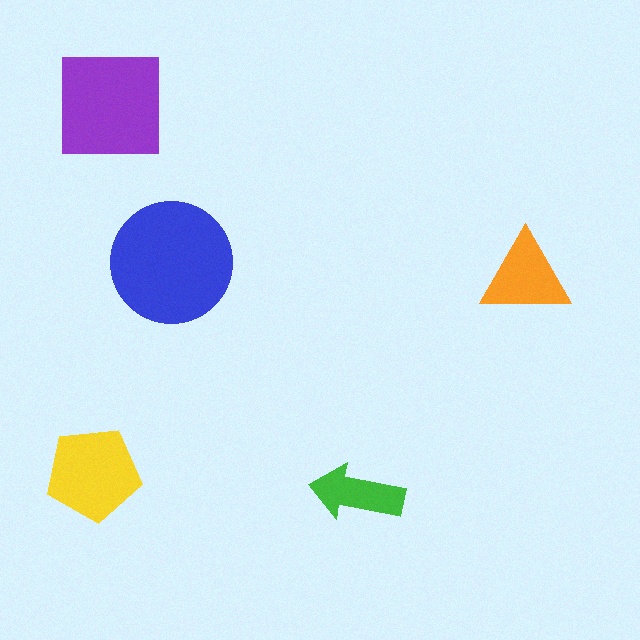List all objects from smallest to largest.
The green arrow, the orange triangle, the yellow pentagon, the purple square, the blue circle.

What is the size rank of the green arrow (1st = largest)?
5th.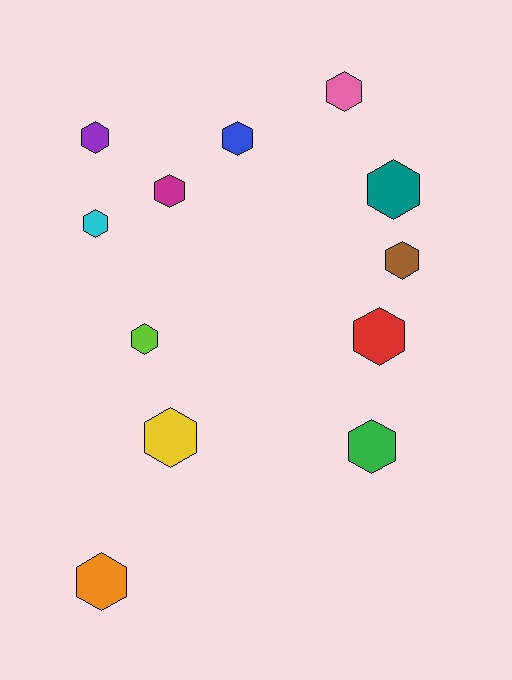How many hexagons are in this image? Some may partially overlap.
There are 12 hexagons.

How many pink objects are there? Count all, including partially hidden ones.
There is 1 pink object.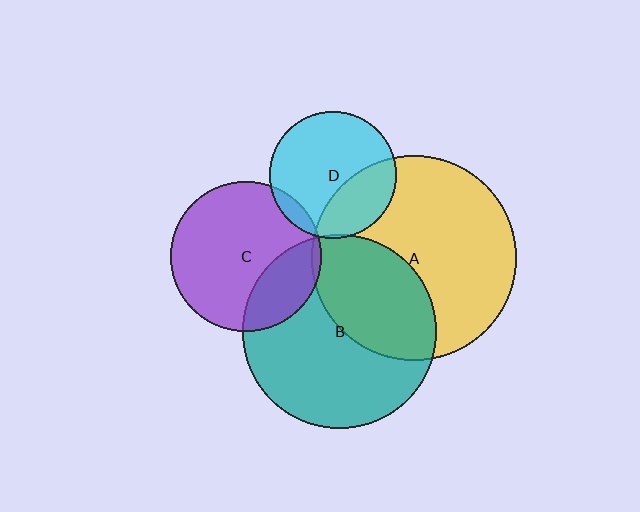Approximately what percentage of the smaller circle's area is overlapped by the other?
Approximately 30%.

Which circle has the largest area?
Circle A (yellow).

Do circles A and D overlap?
Yes.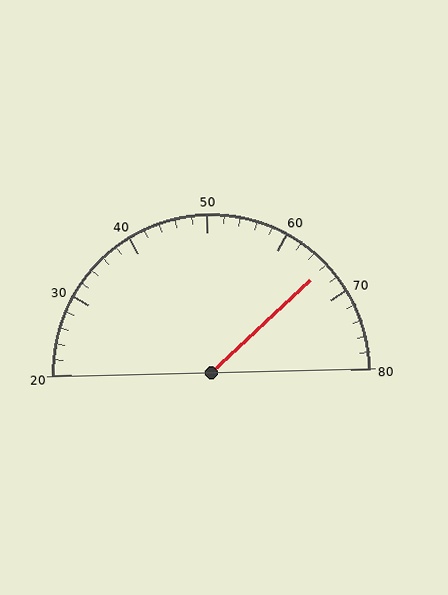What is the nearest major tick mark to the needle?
The nearest major tick mark is 70.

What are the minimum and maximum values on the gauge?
The gauge ranges from 20 to 80.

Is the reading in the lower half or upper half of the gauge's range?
The reading is in the upper half of the range (20 to 80).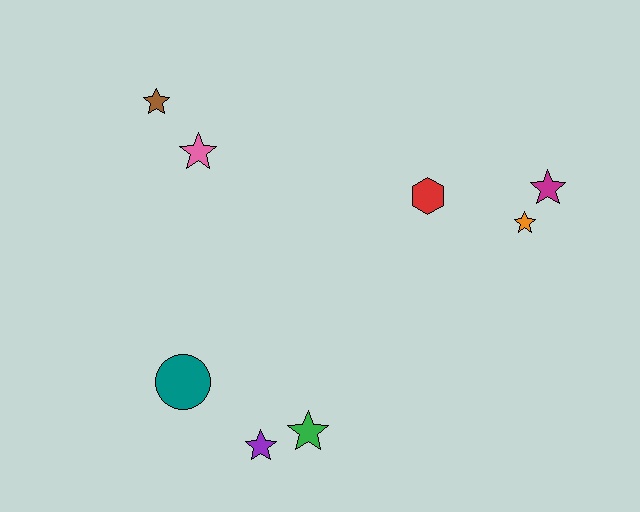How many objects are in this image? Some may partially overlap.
There are 8 objects.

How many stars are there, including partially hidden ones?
There are 6 stars.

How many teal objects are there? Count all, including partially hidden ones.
There is 1 teal object.